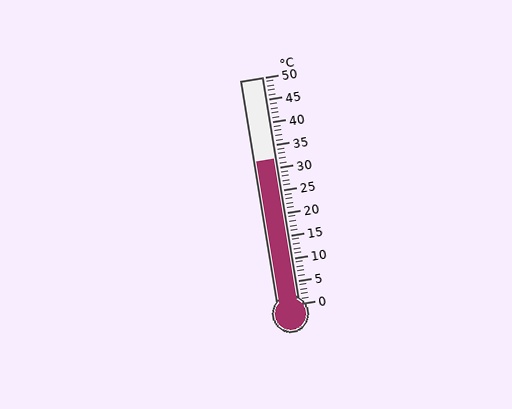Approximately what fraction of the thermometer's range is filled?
The thermometer is filled to approximately 65% of its range.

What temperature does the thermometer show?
The thermometer shows approximately 32°C.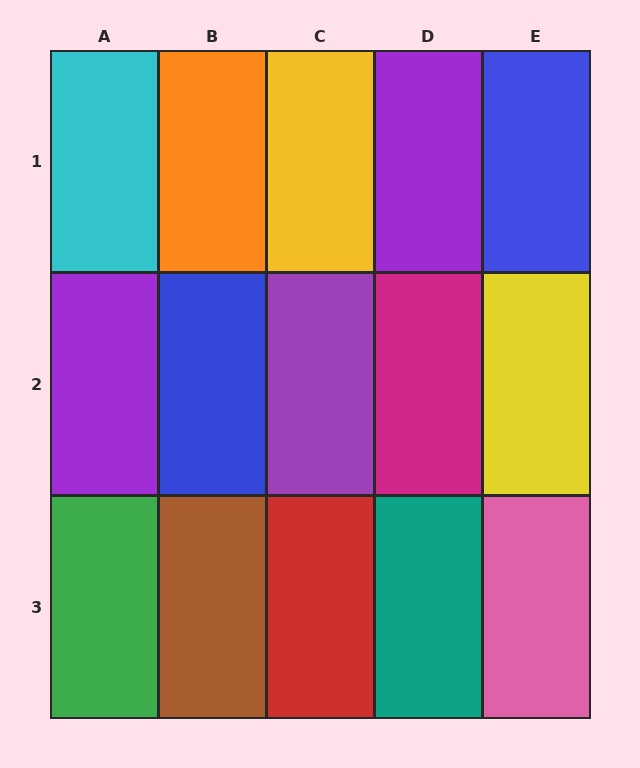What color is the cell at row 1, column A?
Cyan.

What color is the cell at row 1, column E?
Blue.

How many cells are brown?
1 cell is brown.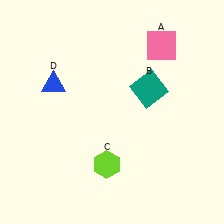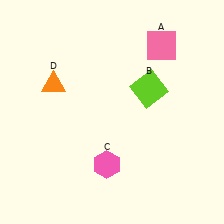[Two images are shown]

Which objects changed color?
B changed from teal to lime. C changed from lime to pink. D changed from blue to orange.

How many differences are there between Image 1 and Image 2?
There are 3 differences between the two images.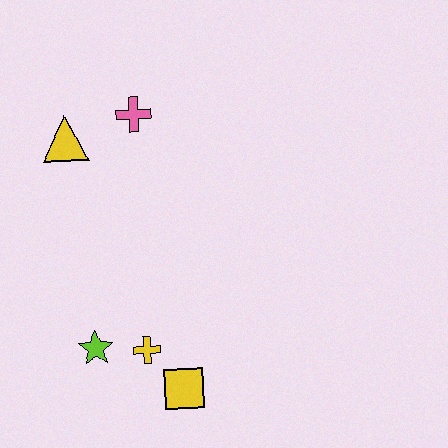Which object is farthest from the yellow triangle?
The yellow square is farthest from the yellow triangle.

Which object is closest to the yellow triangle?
The pink cross is closest to the yellow triangle.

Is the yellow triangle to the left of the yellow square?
Yes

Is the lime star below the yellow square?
No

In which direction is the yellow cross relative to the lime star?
The yellow cross is to the right of the lime star.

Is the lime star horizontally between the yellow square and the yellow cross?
No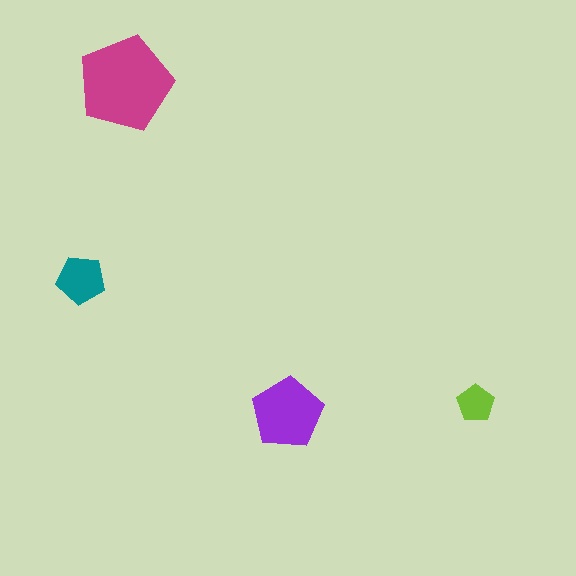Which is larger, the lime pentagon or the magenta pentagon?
The magenta one.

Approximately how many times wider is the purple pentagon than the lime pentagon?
About 2 times wider.